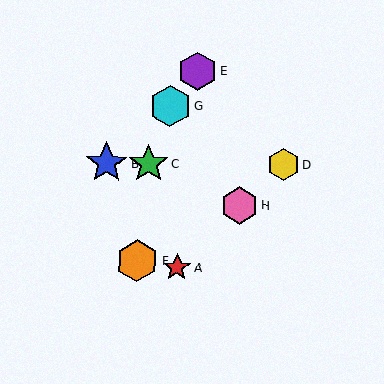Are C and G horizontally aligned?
No, C is at y≈164 and G is at y≈106.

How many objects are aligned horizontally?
3 objects (B, C, D) are aligned horizontally.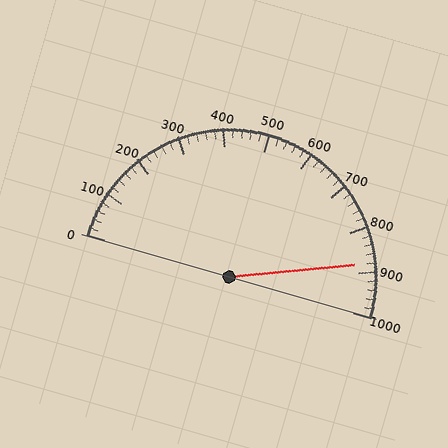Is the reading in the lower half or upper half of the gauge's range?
The reading is in the upper half of the range (0 to 1000).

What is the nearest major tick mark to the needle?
The nearest major tick mark is 900.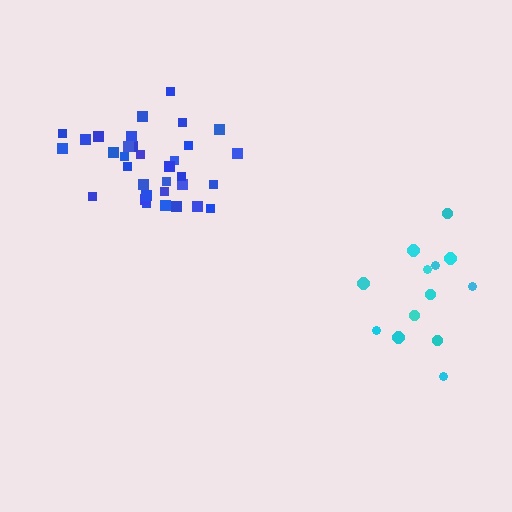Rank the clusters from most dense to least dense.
blue, cyan.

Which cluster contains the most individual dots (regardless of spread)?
Blue (33).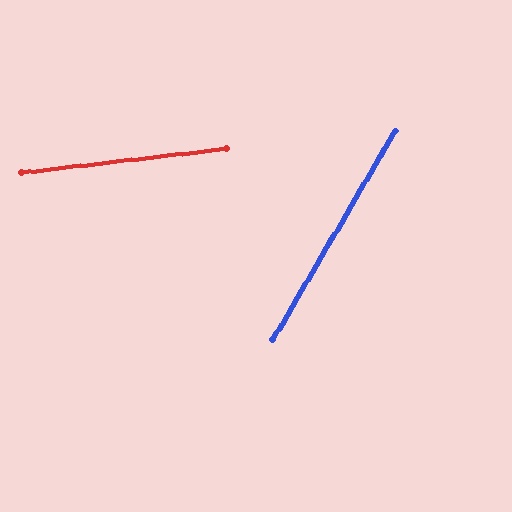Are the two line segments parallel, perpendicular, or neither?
Neither parallel nor perpendicular — they differ by about 53°.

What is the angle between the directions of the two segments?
Approximately 53 degrees.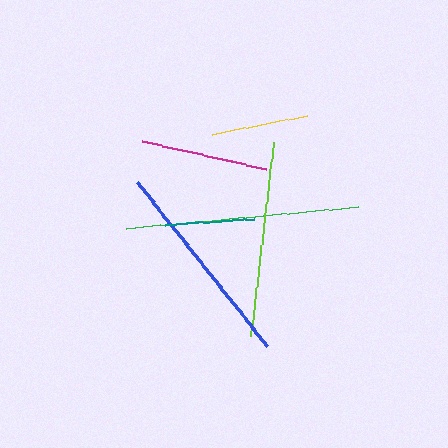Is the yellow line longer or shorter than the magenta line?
The magenta line is longer than the yellow line.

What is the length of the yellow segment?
The yellow segment is approximately 96 pixels long.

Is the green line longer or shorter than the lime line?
The green line is longer than the lime line.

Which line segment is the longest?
The green line is the longest at approximately 233 pixels.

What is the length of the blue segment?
The blue segment is approximately 210 pixels long.